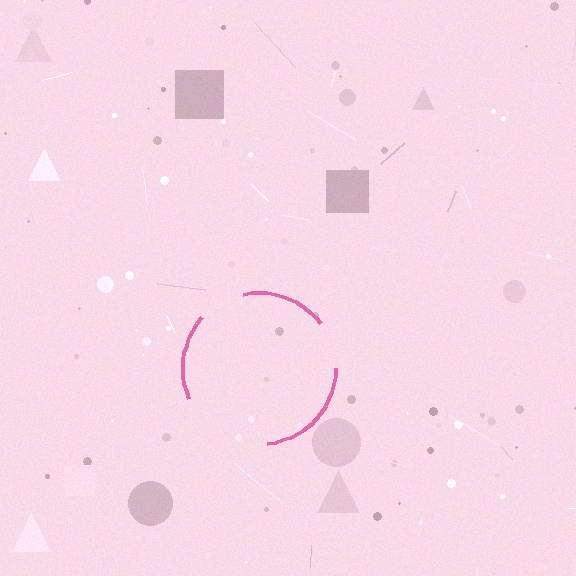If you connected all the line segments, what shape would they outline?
They would outline a circle.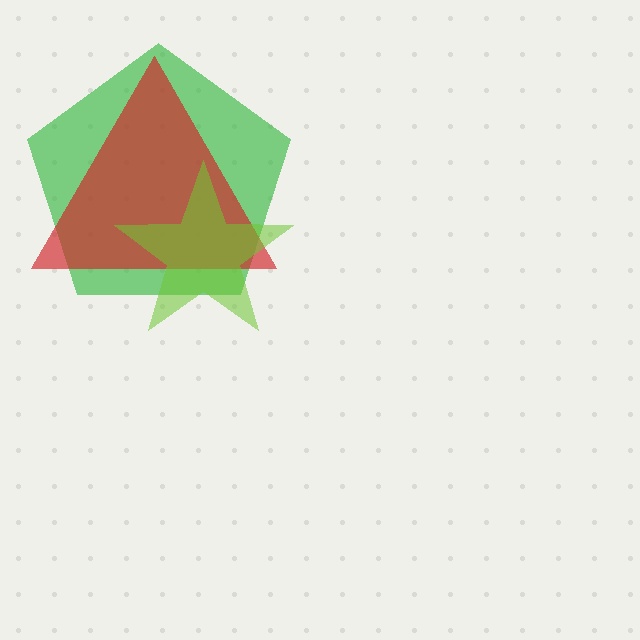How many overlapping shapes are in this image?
There are 3 overlapping shapes in the image.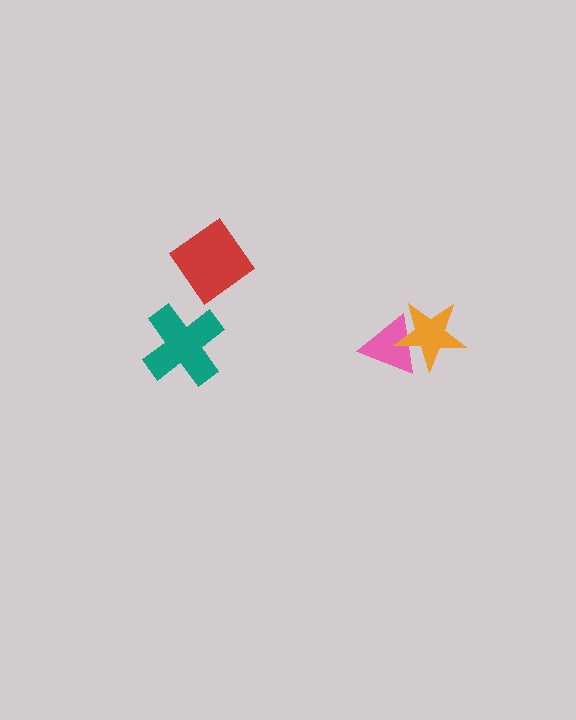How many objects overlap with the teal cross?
0 objects overlap with the teal cross.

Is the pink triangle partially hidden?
Yes, it is partially covered by another shape.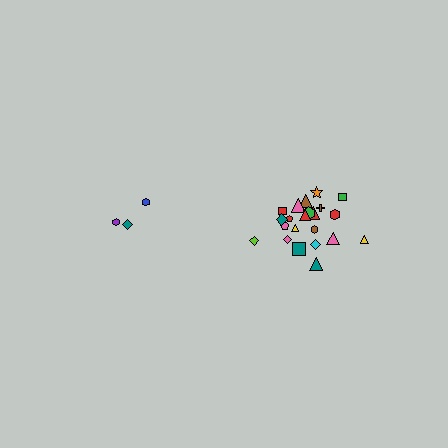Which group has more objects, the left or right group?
The right group.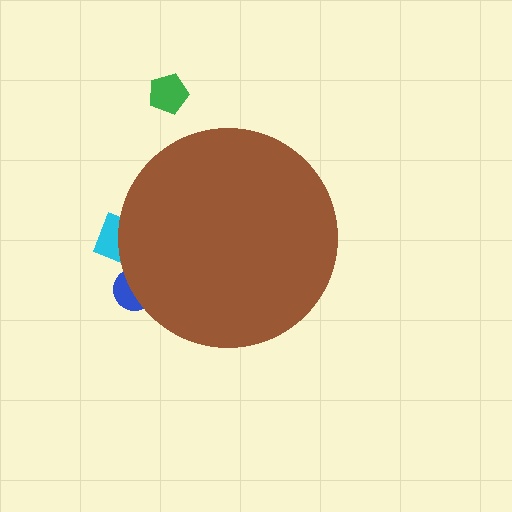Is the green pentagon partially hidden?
No, the green pentagon is fully visible.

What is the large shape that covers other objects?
A brown circle.